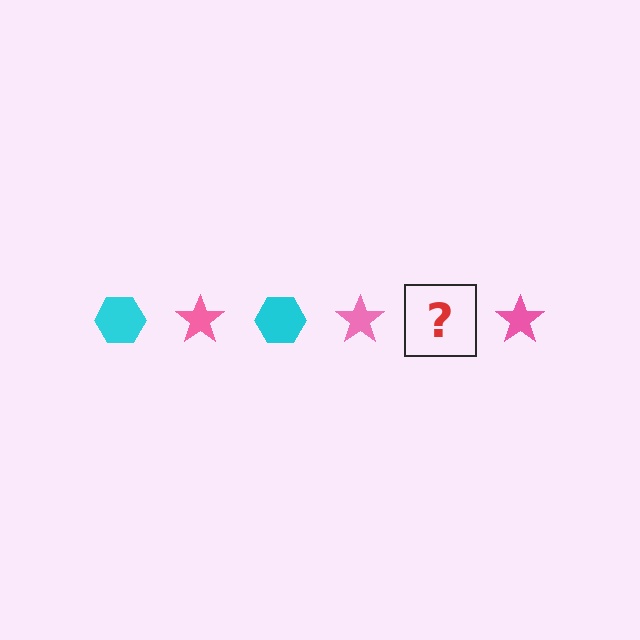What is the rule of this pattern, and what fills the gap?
The rule is that the pattern alternates between cyan hexagon and pink star. The gap should be filled with a cyan hexagon.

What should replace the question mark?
The question mark should be replaced with a cyan hexagon.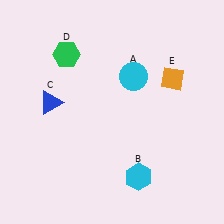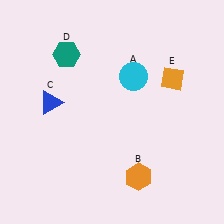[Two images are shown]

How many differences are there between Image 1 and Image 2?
There are 2 differences between the two images.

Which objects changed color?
B changed from cyan to orange. D changed from green to teal.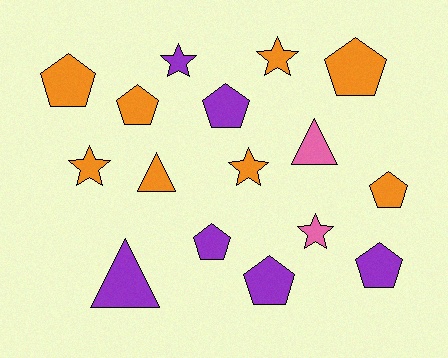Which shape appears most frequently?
Pentagon, with 8 objects.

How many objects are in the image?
There are 16 objects.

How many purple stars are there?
There is 1 purple star.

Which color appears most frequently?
Orange, with 8 objects.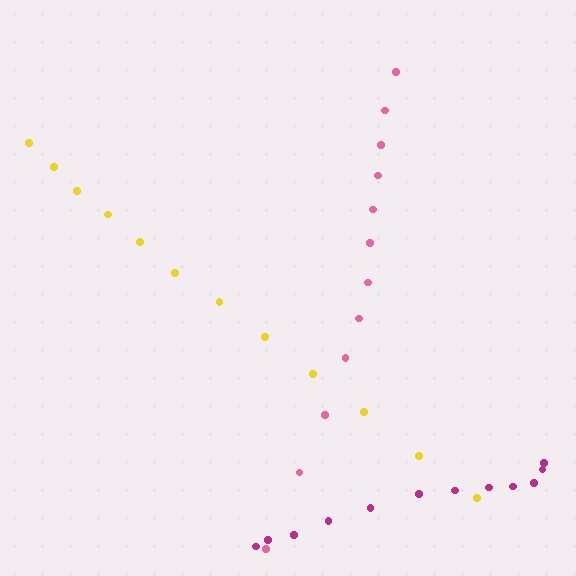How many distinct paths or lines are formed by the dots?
There are 3 distinct paths.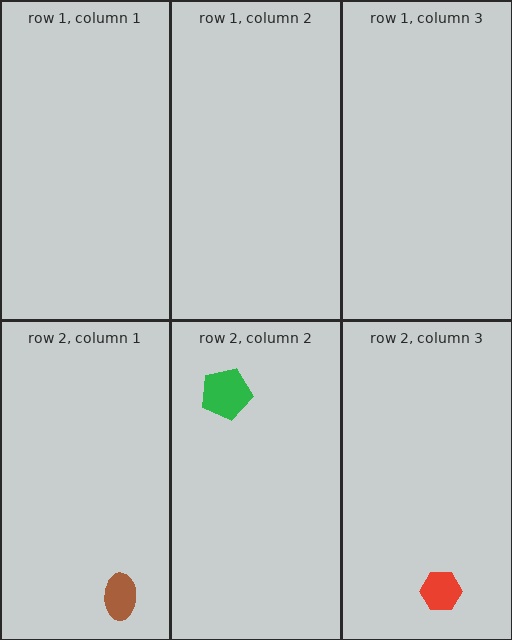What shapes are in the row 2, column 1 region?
The brown ellipse.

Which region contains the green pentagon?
The row 2, column 2 region.